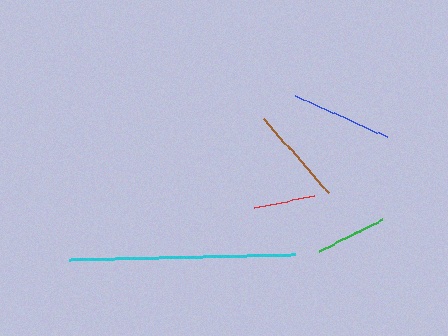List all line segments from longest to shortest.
From longest to shortest: cyan, blue, brown, green, red.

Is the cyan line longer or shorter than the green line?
The cyan line is longer than the green line.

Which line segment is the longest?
The cyan line is the longest at approximately 226 pixels.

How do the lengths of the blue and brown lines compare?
The blue and brown lines are approximately the same length.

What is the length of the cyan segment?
The cyan segment is approximately 226 pixels long.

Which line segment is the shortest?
The red line is the shortest at approximately 61 pixels.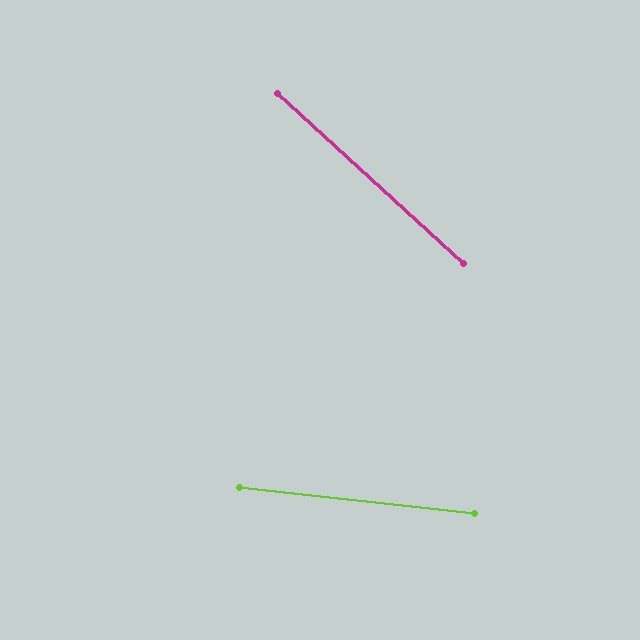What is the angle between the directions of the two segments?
Approximately 36 degrees.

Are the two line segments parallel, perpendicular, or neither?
Neither parallel nor perpendicular — they differ by about 36°.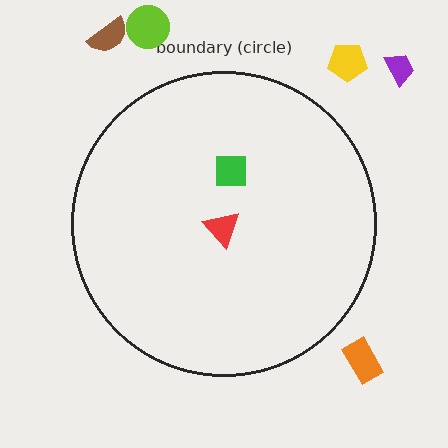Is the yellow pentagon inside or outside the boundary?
Outside.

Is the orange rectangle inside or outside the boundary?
Outside.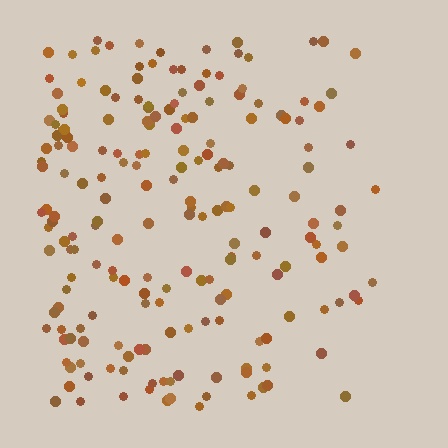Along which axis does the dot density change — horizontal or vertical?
Horizontal.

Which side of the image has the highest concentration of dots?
The left.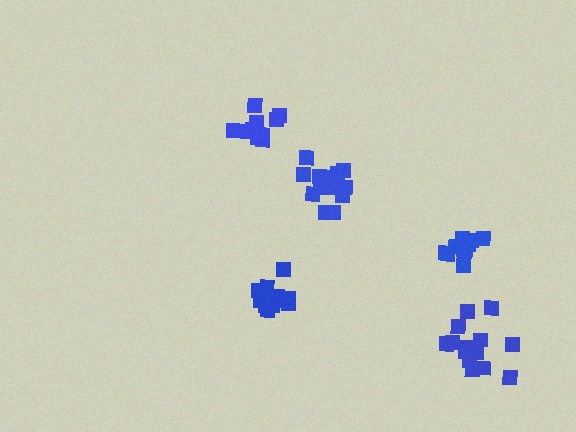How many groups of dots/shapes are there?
There are 5 groups.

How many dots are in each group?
Group 1: 11 dots, Group 2: 14 dots, Group 3: 12 dots, Group 4: 16 dots, Group 5: 15 dots (68 total).